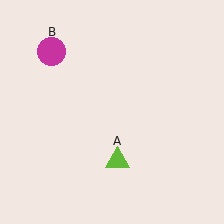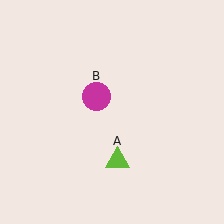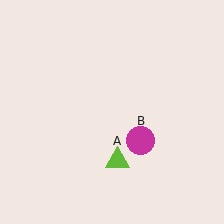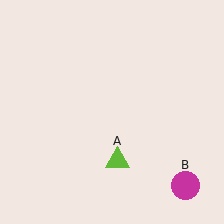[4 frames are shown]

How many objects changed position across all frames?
1 object changed position: magenta circle (object B).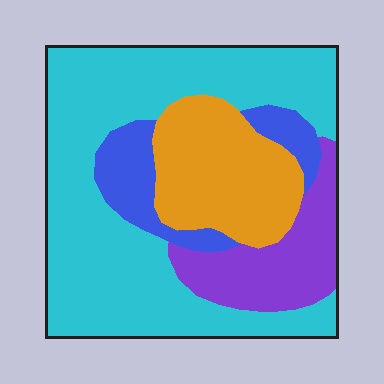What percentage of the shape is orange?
Orange takes up between a sixth and a third of the shape.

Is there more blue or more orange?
Orange.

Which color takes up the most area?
Cyan, at roughly 55%.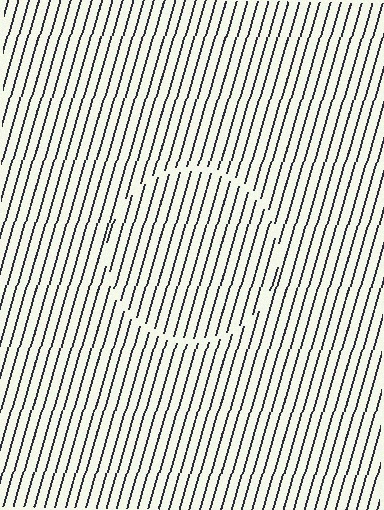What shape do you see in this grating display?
An illusory circle. The interior of the shape contains the same grating, shifted by half a period — the contour is defined by the phase discontinuity where line-ends from the inner and outer gratings abut.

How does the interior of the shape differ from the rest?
The interior of the shape contains the same grating, shifted by half a period — the contour is defined by the phase discontinuity where line-ends from the inner and outer gratings abut.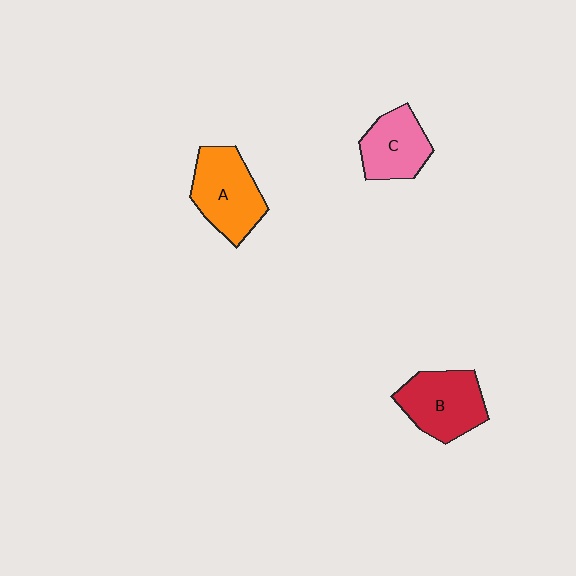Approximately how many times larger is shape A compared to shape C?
Approximately 1.3 times.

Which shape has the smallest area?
Shape C (pink).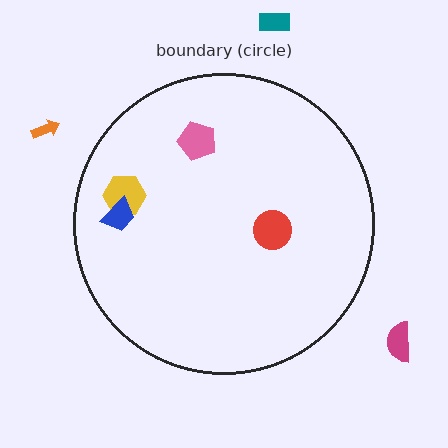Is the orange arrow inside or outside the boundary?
Outside.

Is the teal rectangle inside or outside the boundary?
Outside.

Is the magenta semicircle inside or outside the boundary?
Outside.